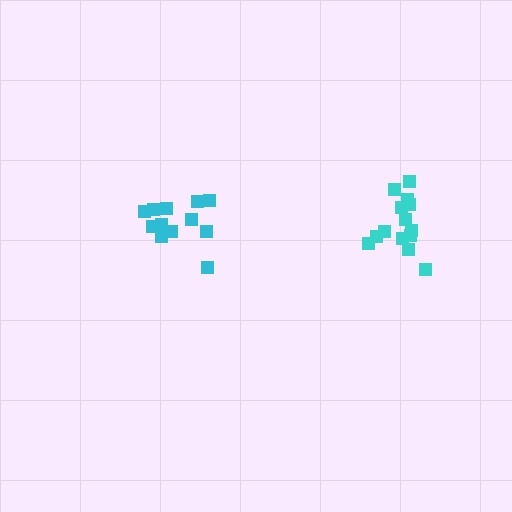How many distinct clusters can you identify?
There are 2 distinct clusters.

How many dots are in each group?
Group 1: 14 dots, Group 2: 12 dots (26 total).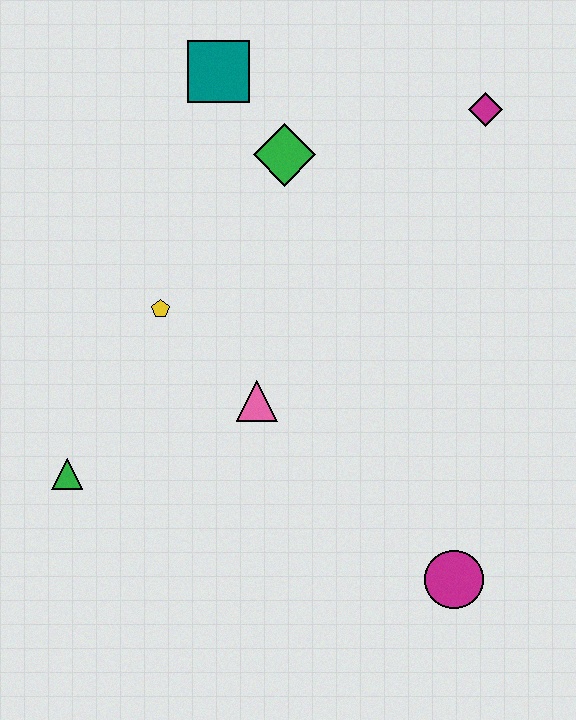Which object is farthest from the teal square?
The magenta circle is farthest from the teal square.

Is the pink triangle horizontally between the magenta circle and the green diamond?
No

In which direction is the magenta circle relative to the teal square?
The magenta circle is below the teal square.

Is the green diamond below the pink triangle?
No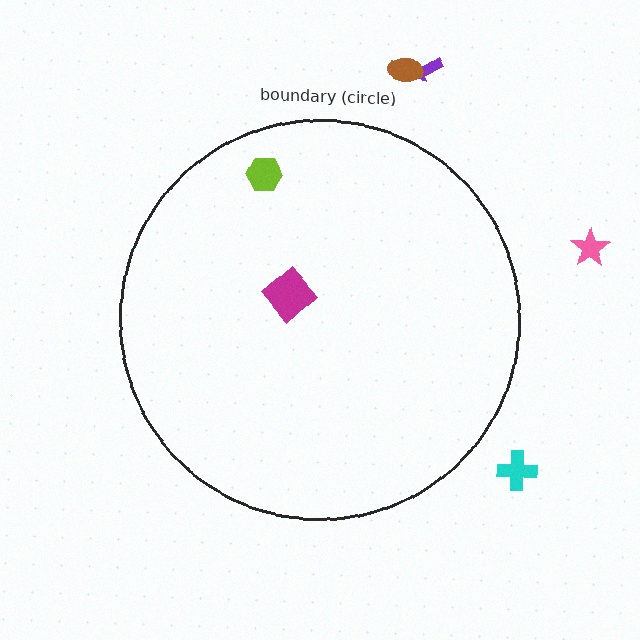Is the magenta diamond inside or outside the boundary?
Inside.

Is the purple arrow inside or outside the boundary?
Outside.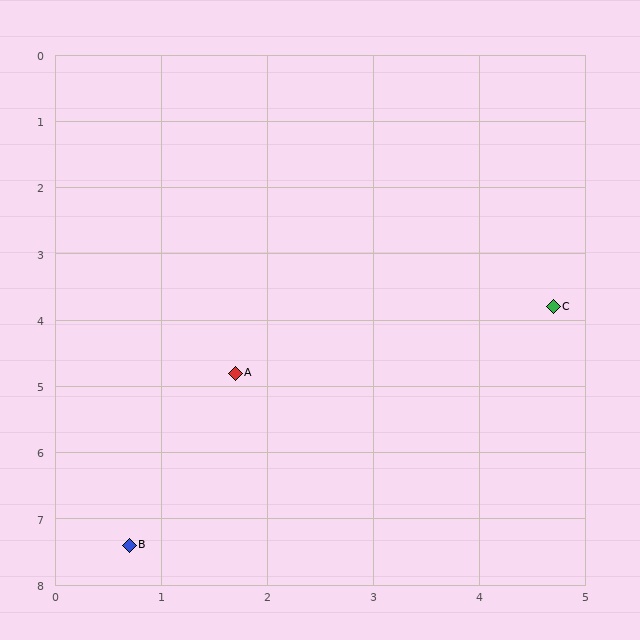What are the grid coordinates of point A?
Point A is at approximately (1.7, 4.8).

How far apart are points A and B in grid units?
Points A and B are about 2.8 grid units apart.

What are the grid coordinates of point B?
Point B is at approximately (0.7, 7.4).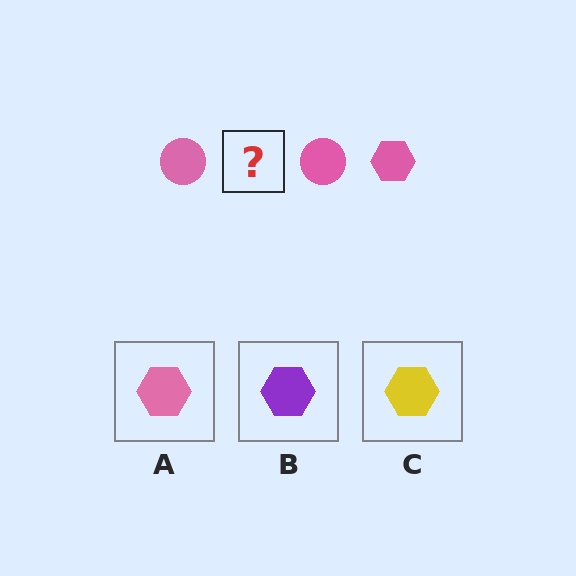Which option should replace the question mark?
Option A.